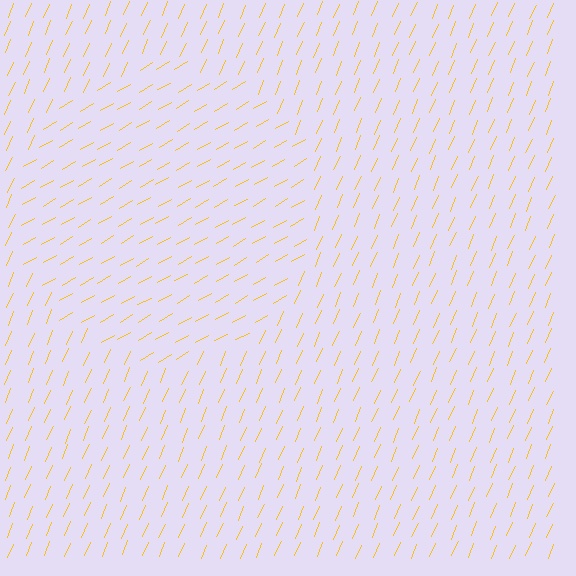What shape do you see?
I see a circle.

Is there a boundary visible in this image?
Yes, there is a texture boundary formed by a change in line orientation.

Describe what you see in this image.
The image is filled with small yellow line segments. A circle region in the image has lines oriented differently from the surrounding lines, creating a visible texture boundary.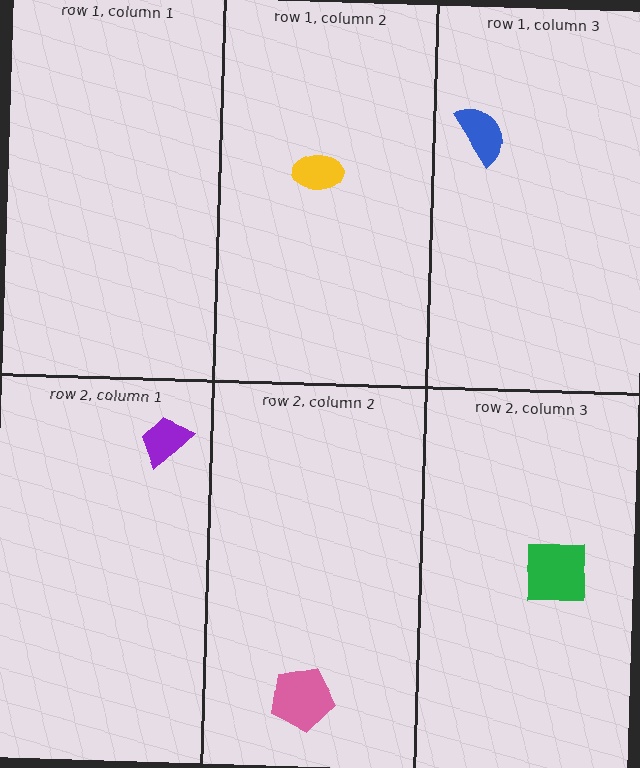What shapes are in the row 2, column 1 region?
The purple trapezoid.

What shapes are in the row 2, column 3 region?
The green square.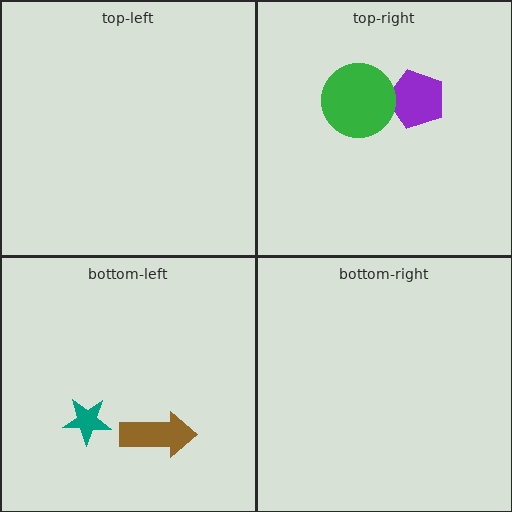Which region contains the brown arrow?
The bottom-left region.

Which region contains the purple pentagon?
The top-right region.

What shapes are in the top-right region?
The purple pentagon, the green circle.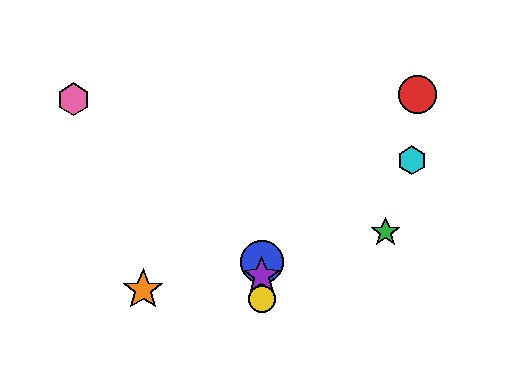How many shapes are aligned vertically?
3 shapes (the blue circle, the yellow circle, the purple star) are aligned vertically.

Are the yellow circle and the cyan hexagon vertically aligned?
No, the yellow circle is at x≈262 and the cyan hexagon is at x≈412.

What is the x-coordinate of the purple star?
The purple star is at x≈262.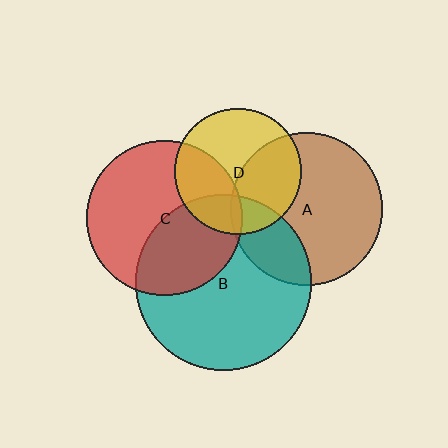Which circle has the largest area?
Circle B (teal).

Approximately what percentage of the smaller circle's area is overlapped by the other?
Approximately 40%.